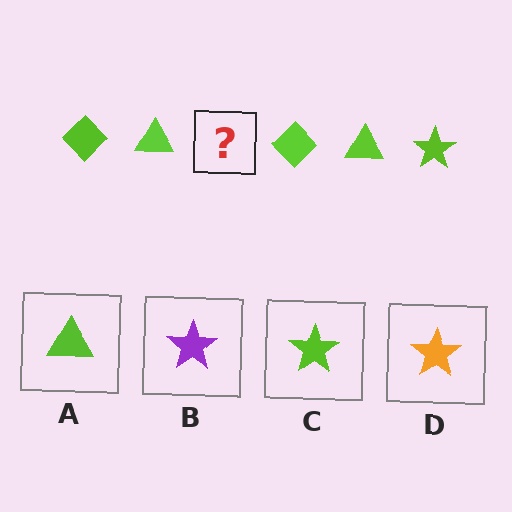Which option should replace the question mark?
Option C.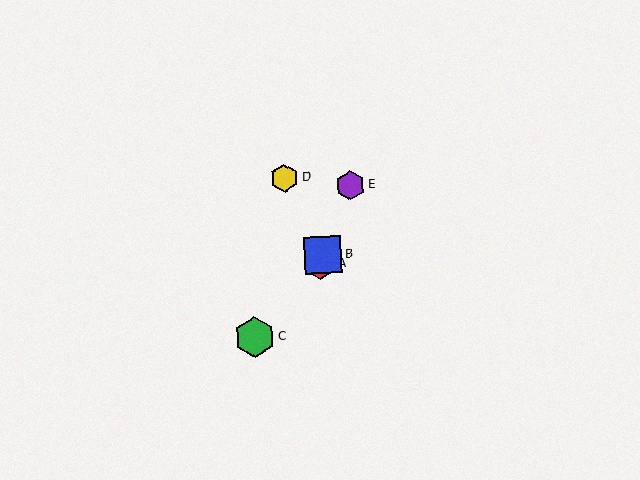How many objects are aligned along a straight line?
3 objects (A, B, E) are aligned along a straight line.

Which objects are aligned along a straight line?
Objects A, B, E are aligned along a straight line.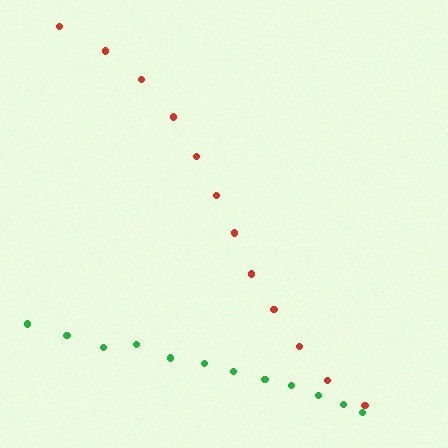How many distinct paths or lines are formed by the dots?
There are 2 distinct paths.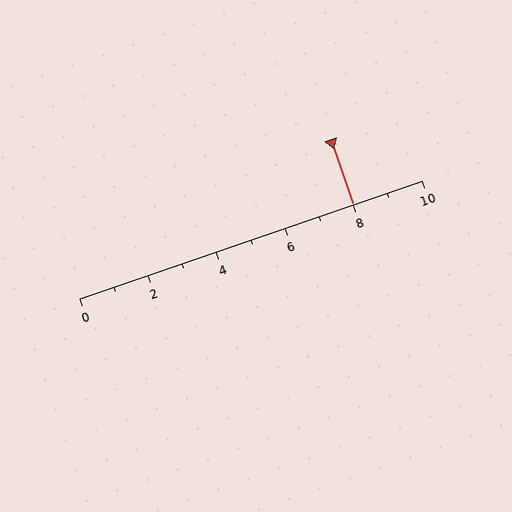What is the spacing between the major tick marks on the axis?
The major ticks are spaced 2 apart.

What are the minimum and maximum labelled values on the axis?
The axis runs from 0 to 10.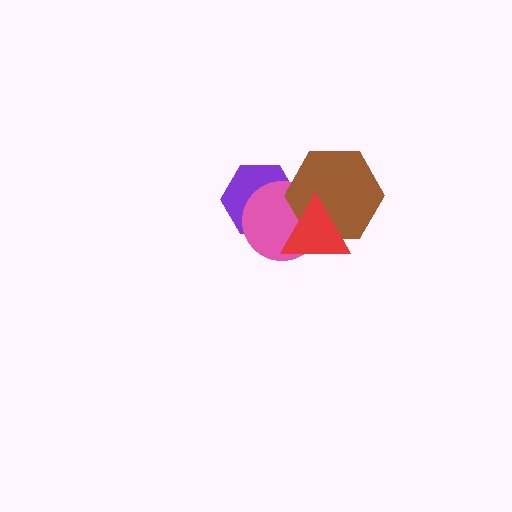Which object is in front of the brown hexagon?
The red triangle is in front of the brown hexagon.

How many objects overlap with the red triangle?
3 objects overlap with the red triangle.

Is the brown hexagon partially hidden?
Yes, it is partially covered by another shape.